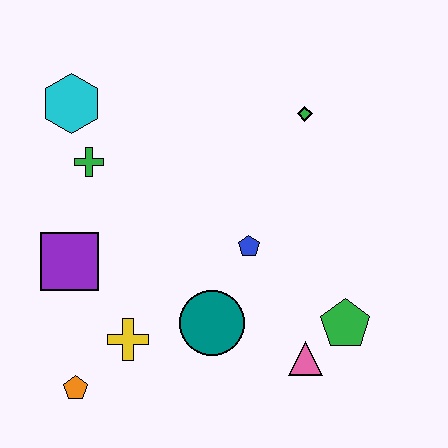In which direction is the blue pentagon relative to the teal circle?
The blue pentagon is above the teal circle.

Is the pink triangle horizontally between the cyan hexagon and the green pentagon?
Yes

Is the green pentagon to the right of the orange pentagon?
Yes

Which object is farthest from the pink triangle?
The cyan hexagon is farthest from the pink triangle.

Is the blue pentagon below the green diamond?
Yes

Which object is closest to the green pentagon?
The pink triangle is closest to the green pentagon.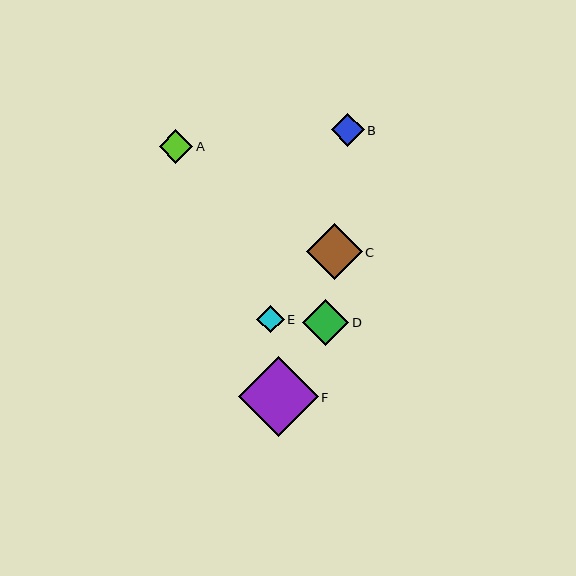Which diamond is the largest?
Diamond F is the largest with a size of approximately 79 pixels.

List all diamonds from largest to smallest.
From largest to smallest: F, C, D, A, B, E.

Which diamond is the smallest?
Diamond E is the smallest with a size of approximately 27 pixels.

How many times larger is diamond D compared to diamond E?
Diamond D is approximately 1.7 times the size of diamond E.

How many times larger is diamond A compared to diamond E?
Diamond A is approximately 1.2 times the size of diamond E.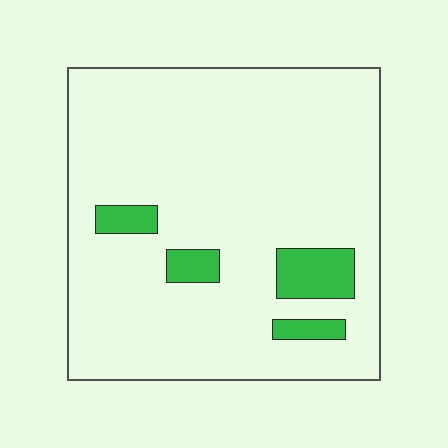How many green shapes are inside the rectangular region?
4.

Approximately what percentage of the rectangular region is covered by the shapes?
Approximately 10%.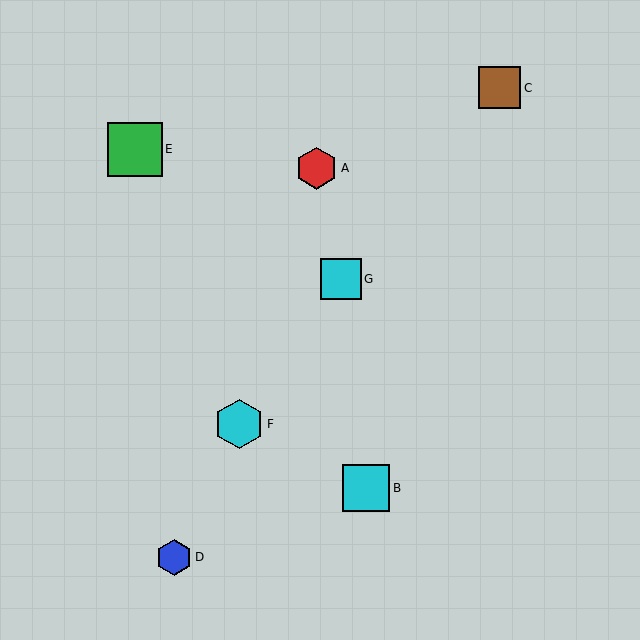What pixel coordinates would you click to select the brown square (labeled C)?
Click at (500, 88) to select the brown square C.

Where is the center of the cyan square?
The center of the cyan square is at (366, 488).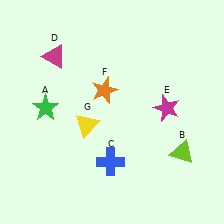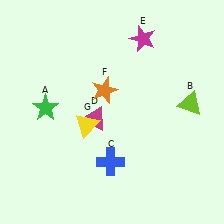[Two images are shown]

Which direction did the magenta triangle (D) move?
The magenta triangle (D) moved down.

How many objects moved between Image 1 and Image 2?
3 objects moved between the two images.